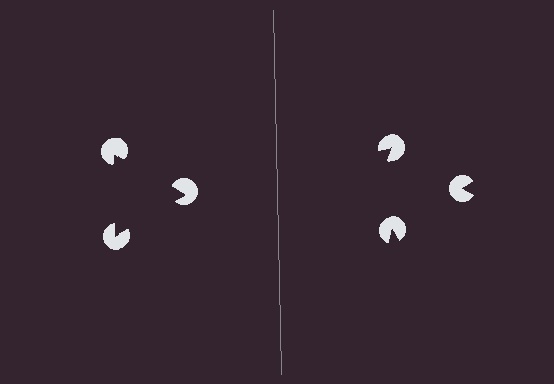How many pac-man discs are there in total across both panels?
6 — 3 on each side.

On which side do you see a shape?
An illusory triangle appears on the left side. On the right side the wedge cuts are rotated, so no coherent shape forms.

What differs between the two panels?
The pac-man discs are positioned identically on both sides; only the wedge orientations differ. On the left they align to a triangle; on the right they are misaligned.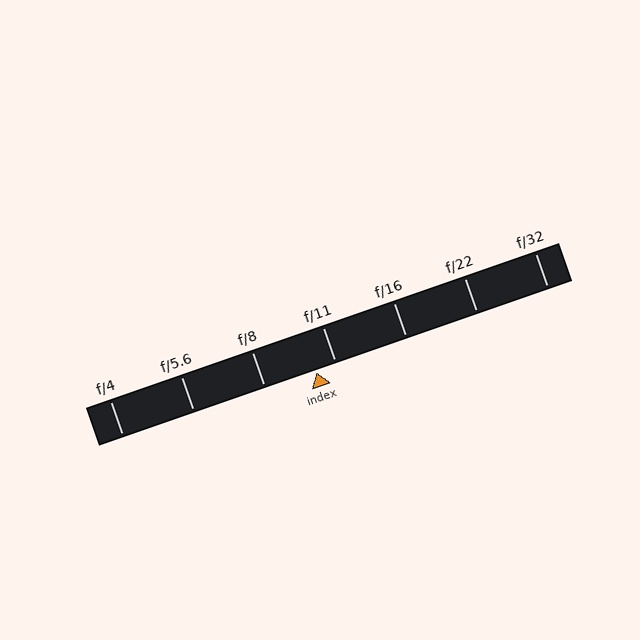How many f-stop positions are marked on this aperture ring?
There are 7 f-stop positions marked.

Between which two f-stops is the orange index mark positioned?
The index mark is between f/8 and f/11.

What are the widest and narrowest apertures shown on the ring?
The widest aperture shown is f/4 and the narrowest is f/32.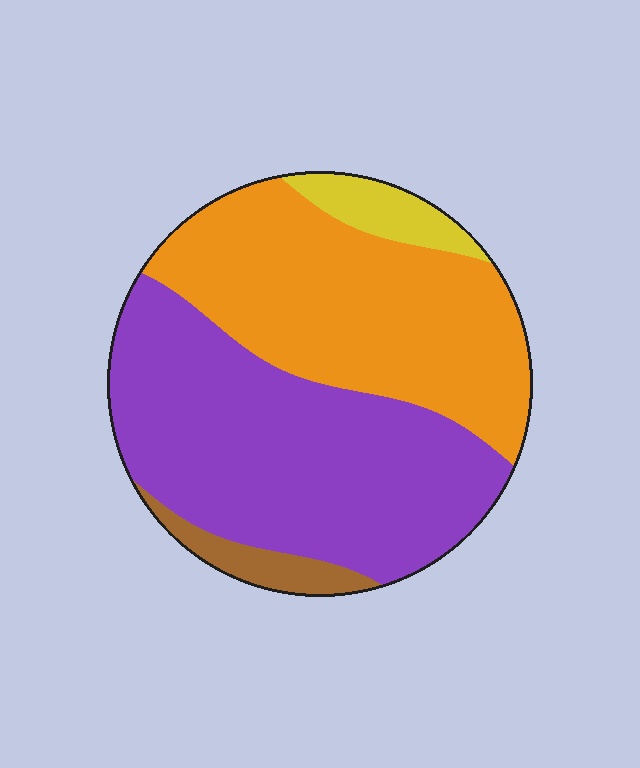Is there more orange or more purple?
Purple.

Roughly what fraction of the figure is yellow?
Yellow covers 6% of the figure.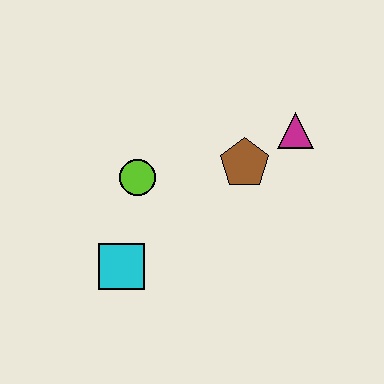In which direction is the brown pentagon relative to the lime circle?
The brown pentagon is to the right of the lime circle.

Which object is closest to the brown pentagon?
The magenta triangle is closest to the brown pentagon.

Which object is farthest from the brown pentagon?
The cyan square is farthest from the brown pentagon.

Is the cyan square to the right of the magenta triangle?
No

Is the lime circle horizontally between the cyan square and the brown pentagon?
Yes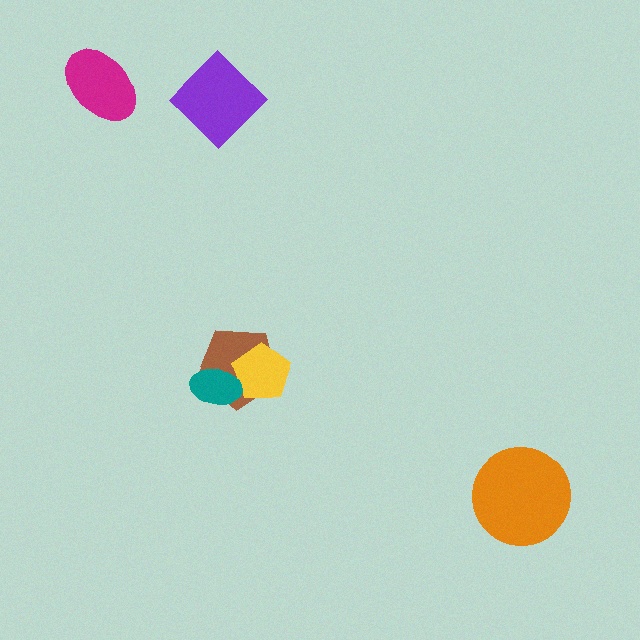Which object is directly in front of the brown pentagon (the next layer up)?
The yellow pentagon is directly in front of the brown pentagon.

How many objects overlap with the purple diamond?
0 objects overlap with the purple diamond.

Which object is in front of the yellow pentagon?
The teal ellipse is in front of the yellow pentagon.